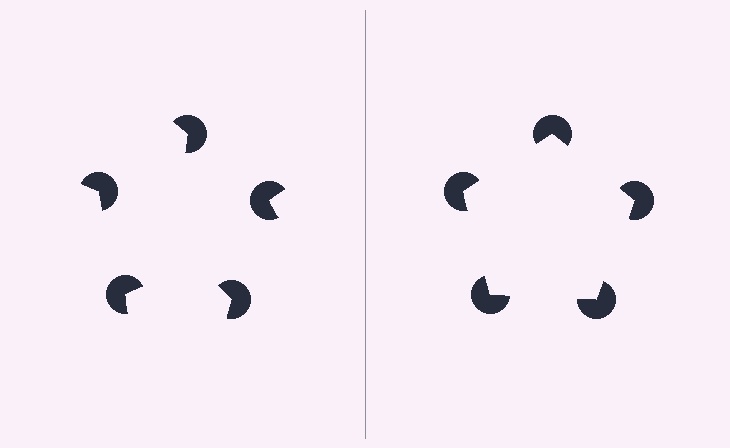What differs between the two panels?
The pac-man discs are positioned identically on both sides; only the wedge orientations differ. On the right they align to a pentagon; on the left they are misaligned.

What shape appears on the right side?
An illusory pentagon.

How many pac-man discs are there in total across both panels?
10 — 5 on each side.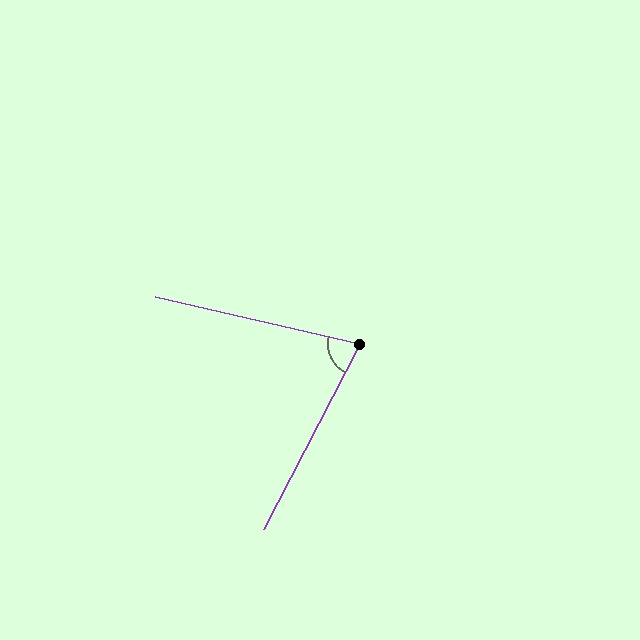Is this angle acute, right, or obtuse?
It is acute.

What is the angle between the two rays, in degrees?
Approximately 76 degrees.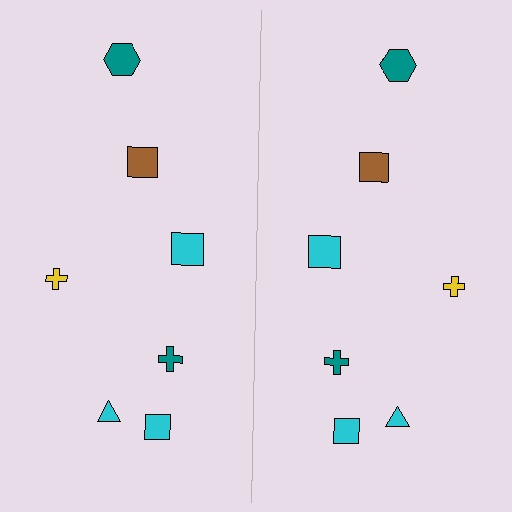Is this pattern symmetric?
Yes, this pattern has bilateral (reflection) symmetry.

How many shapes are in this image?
There are 14 shapes in this image.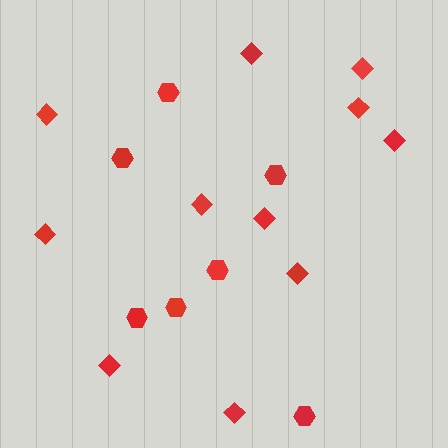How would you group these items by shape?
There are 2 groups: one group of diamonds (11) and one group of hexagons (7).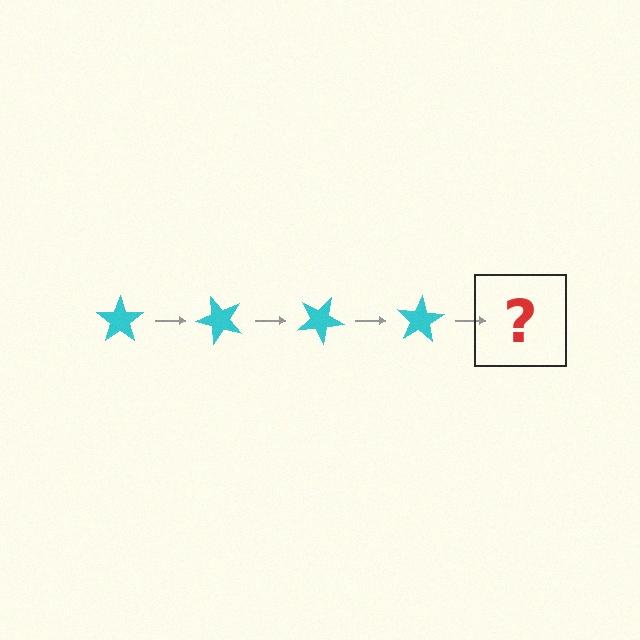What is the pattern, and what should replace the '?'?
The pattern is that the star rotates 50 degrees each step. The '?' should be a cyan star rotated 200 degrees.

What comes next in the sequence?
The next element should be a cyan star rotated 200 degrees.